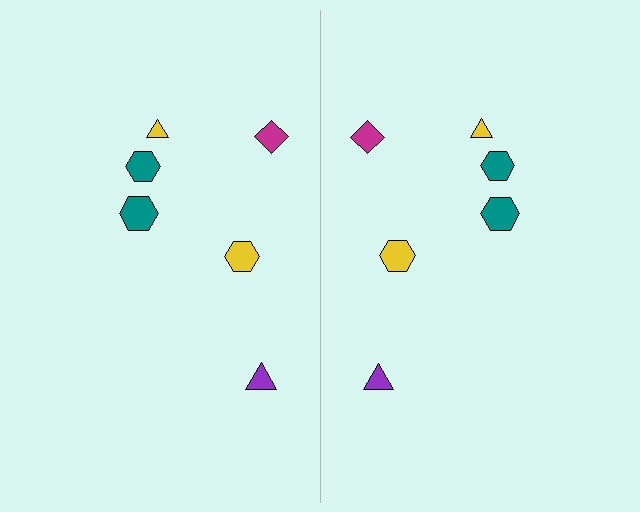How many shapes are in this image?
There are 12 shapes in this image.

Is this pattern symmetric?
Yes, this pattern has bilateral (reflection) symmetry.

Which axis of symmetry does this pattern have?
The pattern has a vertical axis of symmetry running through the center of the image.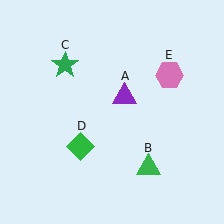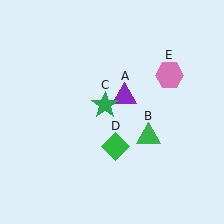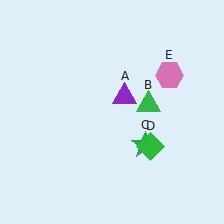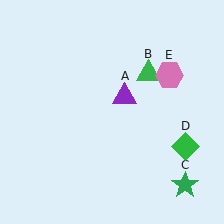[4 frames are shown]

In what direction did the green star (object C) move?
The green star (object C) moved down and to the right.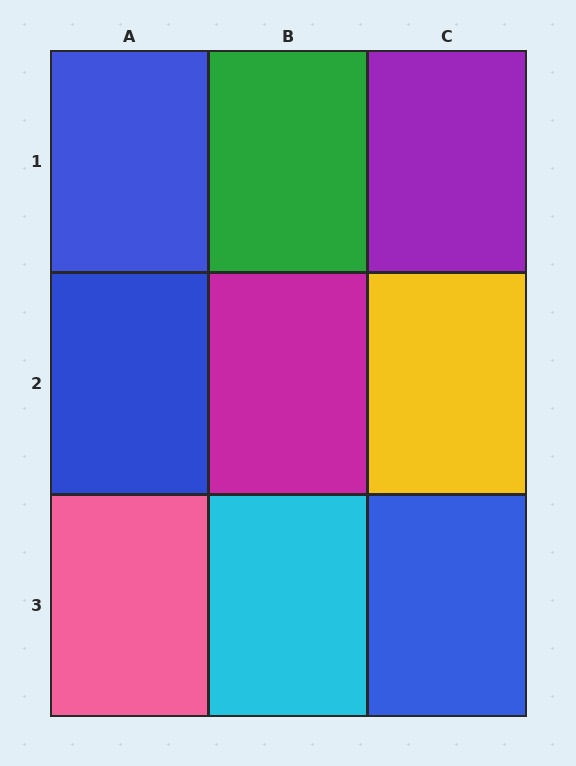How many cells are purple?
1 cell is purple.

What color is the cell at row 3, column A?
Pink.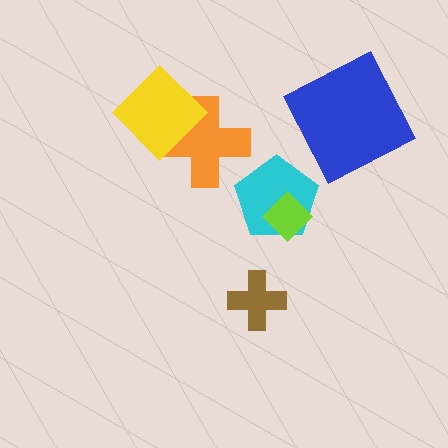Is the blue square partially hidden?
No, no other shape covers it.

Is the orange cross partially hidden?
Yes, it is partially covered by another shape.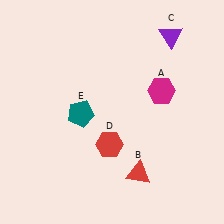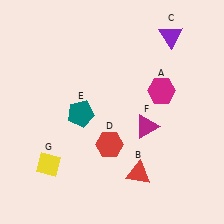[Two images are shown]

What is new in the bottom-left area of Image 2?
A yellow diamond (G) was added in the bottom-left area of Image 2.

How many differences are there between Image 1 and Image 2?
There are 2 differences between the two images.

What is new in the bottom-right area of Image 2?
A magenta triangle (F) was added in the bottom-right area of Image 2.